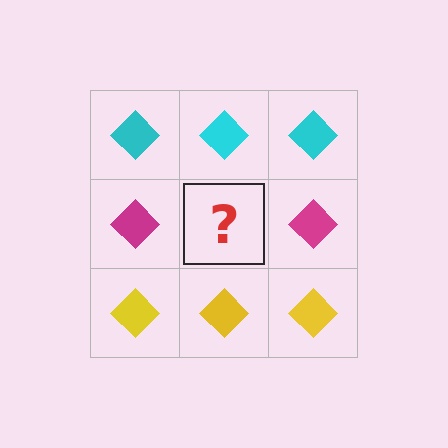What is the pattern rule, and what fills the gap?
The rule is that each row has a consistent color. The gap should be filled with a magenta diamond.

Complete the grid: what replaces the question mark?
The question mark should be replaced with a magenta diamond.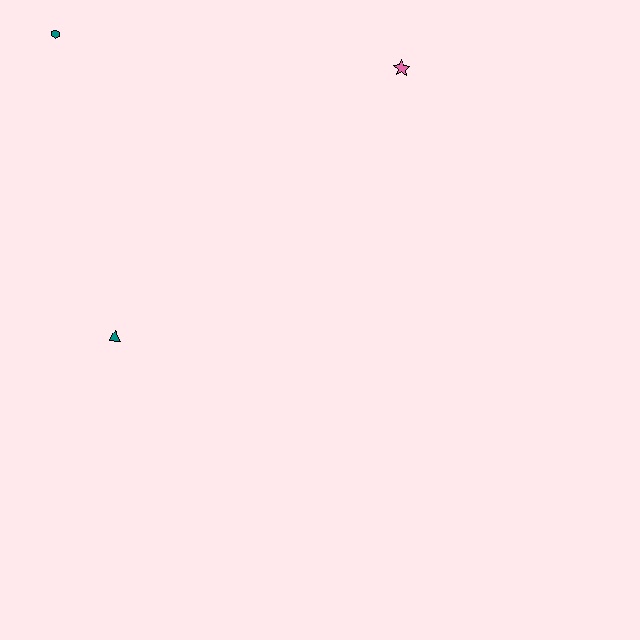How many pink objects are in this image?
There is 1 pink object.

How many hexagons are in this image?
There is 1 hexagon.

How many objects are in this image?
There are 3 objects.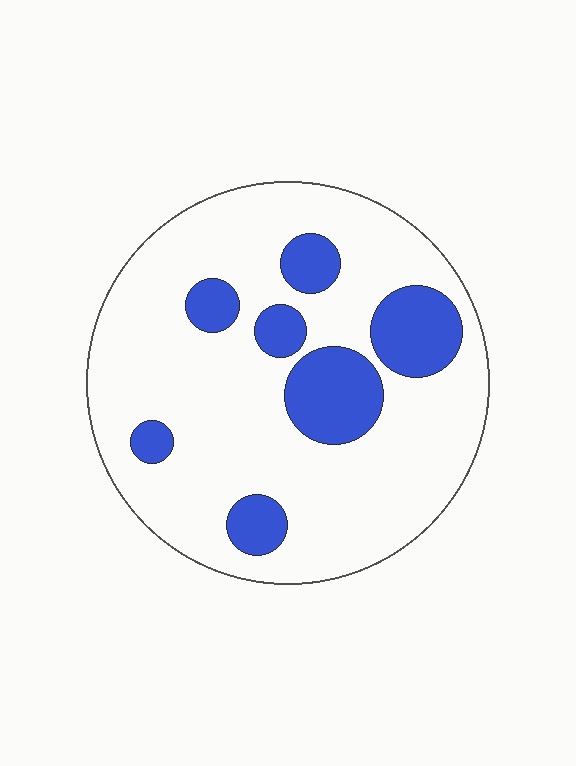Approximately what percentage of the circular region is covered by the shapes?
Approximately 20%.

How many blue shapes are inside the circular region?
7.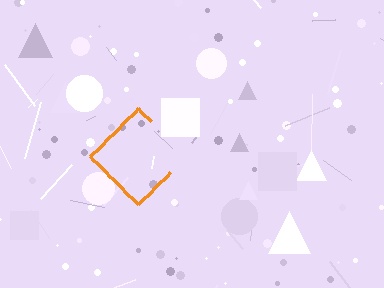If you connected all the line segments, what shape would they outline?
They would outline a diamond.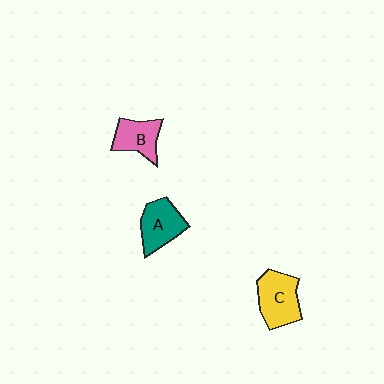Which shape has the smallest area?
Shape B (pink).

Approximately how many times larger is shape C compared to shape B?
Approximately 1.3 times.